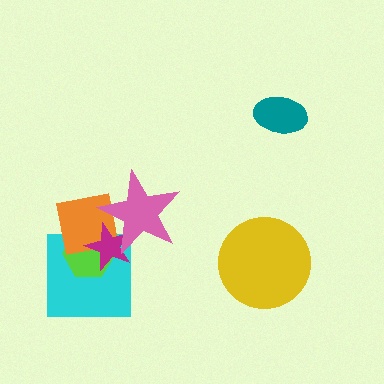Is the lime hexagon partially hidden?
Yes, it is partially covered by another shape.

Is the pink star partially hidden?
No, no other shape covers it.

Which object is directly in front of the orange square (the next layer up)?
The magenta star is directly in front of the orange square.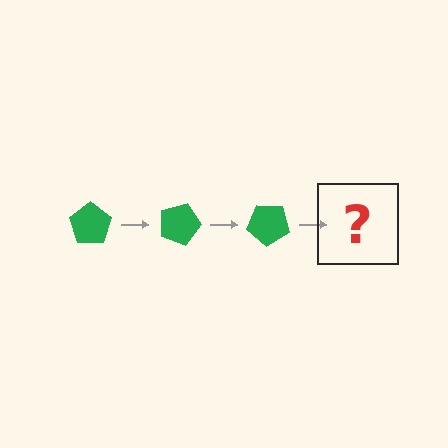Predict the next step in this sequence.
The next step is a green pentagon rotated 60 degrees.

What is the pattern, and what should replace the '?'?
The pattern is that the pentagon rotates 20 degrees each step. The '?' should be a green pentagon rotated 60 degrees.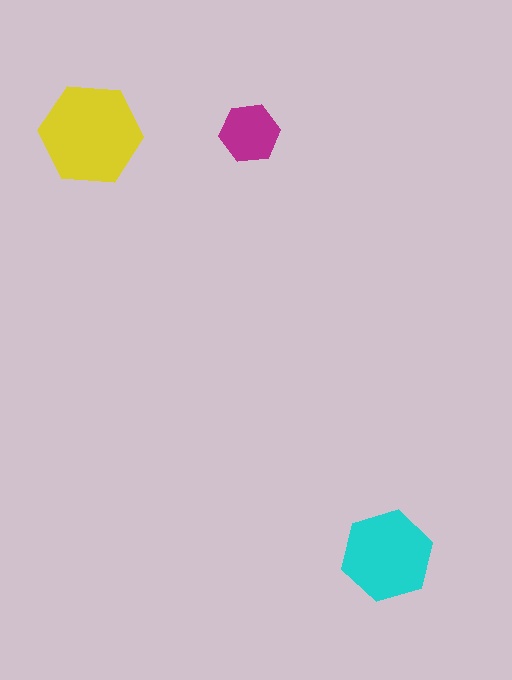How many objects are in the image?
There are 3 objects in the image.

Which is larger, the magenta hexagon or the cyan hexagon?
The cyan one.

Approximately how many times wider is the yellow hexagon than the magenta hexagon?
About 1.5 times wider.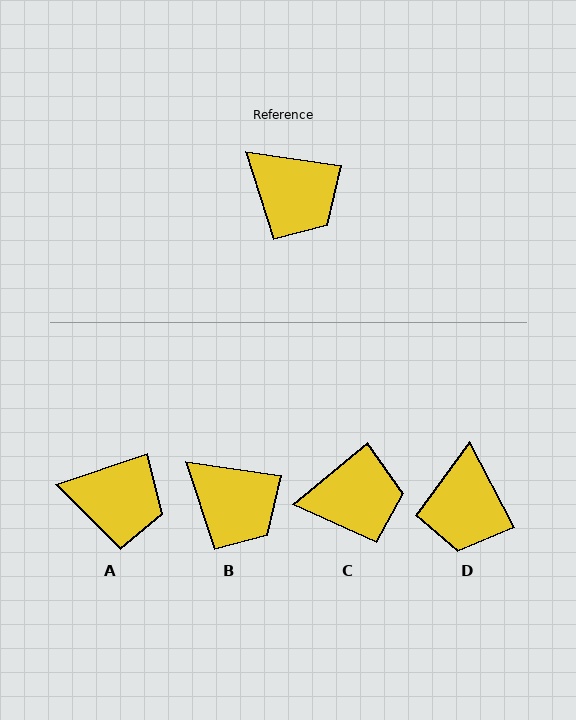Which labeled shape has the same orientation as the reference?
B.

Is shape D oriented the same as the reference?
No, it is off by about 54 degrees.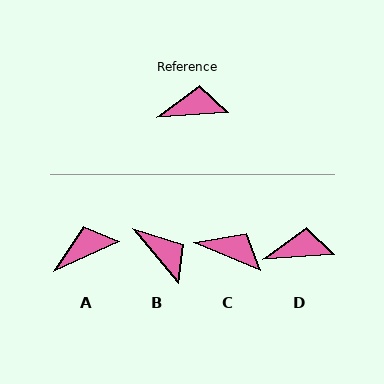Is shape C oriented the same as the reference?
No, it is off by about 27 degrees.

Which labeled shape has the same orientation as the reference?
D.